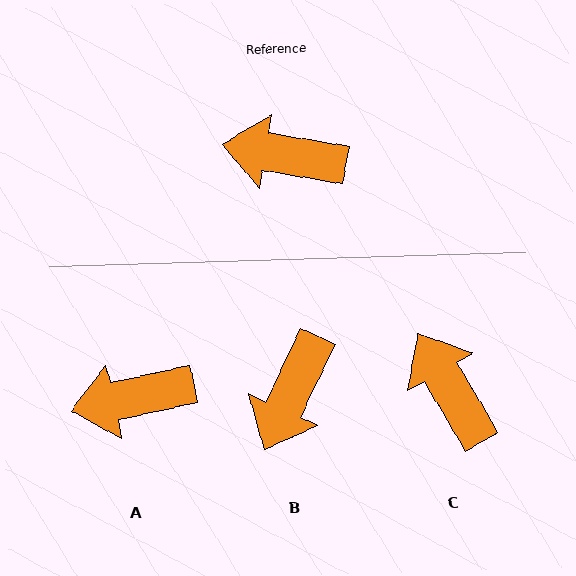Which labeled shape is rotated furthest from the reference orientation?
B, about 75 degrees away.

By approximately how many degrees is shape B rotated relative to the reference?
Approximately 75 degrees counter-clockwise.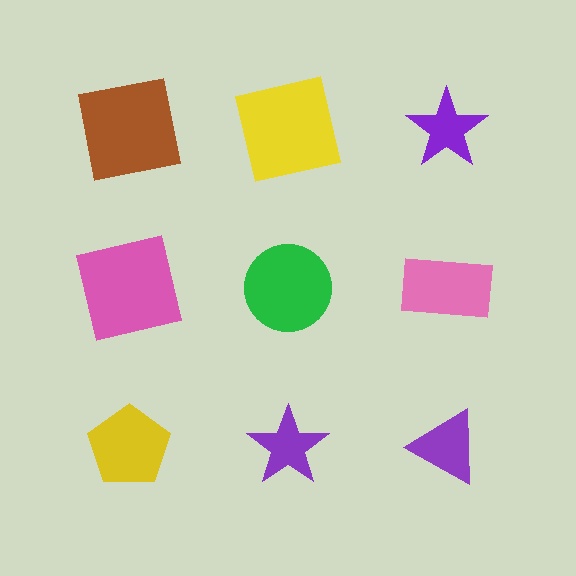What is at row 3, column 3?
A purple triangle.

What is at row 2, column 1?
A pink square.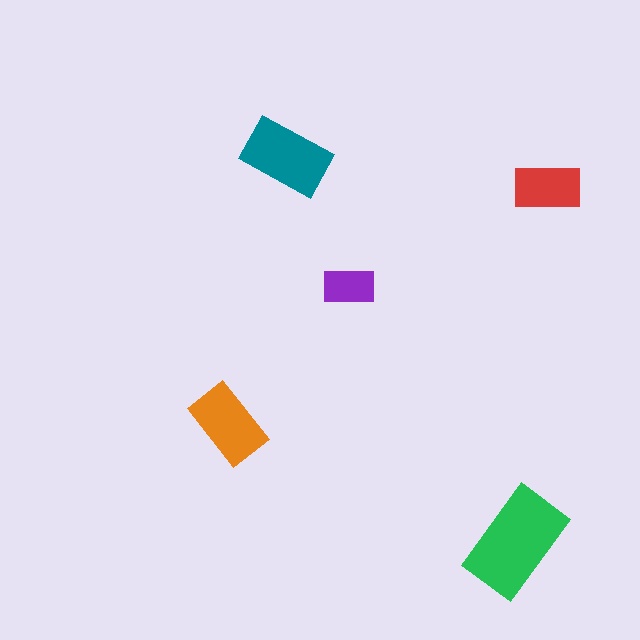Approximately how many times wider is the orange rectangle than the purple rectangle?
About 1.5 times wider.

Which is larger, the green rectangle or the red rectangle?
The green one.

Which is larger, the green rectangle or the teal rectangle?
The green one.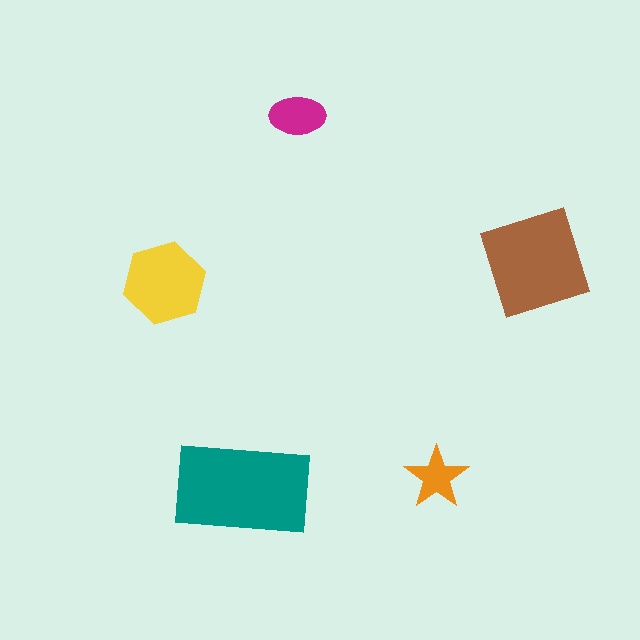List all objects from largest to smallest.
The teal rectangle, the brown square, the yellow hexagon, the magenta ellipse, the orange star.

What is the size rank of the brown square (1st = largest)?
2nd.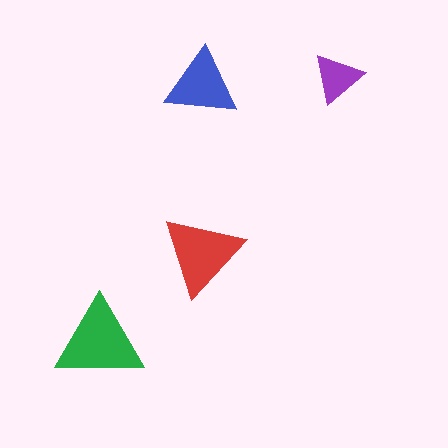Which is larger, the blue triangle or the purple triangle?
The blue one.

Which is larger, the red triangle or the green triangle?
The green one.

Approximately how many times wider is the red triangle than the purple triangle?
About 1.5 times wider.